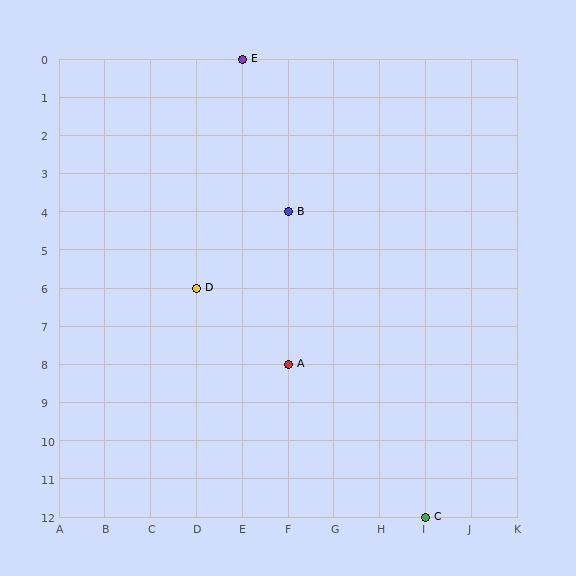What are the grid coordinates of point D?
Point D is at grid coordinates (D, 6).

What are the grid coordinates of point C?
Point C is at grid coordinates (I, 12).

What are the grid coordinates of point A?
Point A is at grid coordinates (F, 8).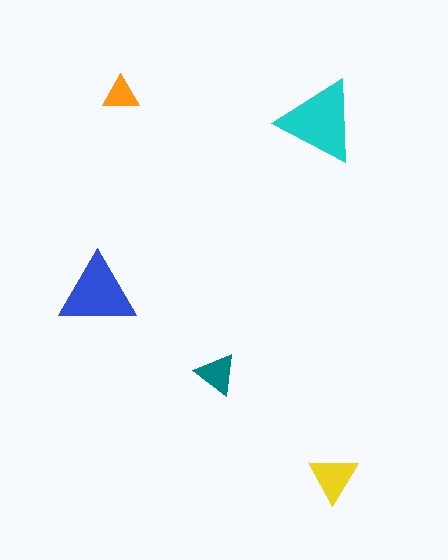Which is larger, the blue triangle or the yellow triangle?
The blue one.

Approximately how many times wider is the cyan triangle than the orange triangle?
About 2.5 times wider.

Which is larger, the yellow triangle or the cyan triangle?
The cyan one.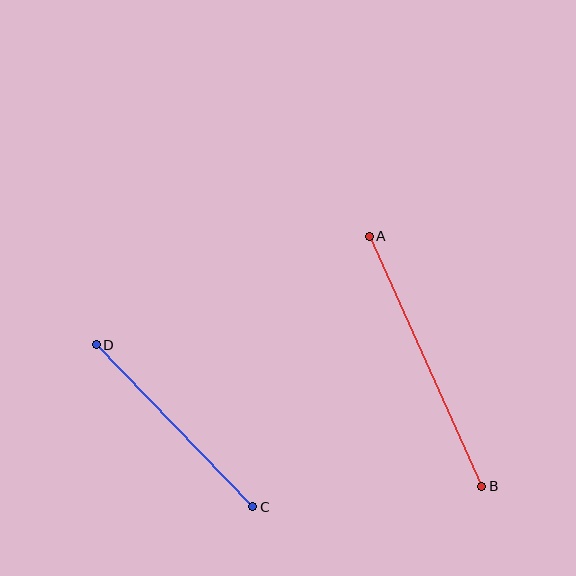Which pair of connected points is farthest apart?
Points A and B are farthest apart.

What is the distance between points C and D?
The distance is approximately 225 pixels.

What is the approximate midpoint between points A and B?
The midpoint is at approximately (426, 361) pixels.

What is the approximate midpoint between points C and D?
The midpoint is at approximately (174, 426) pixels.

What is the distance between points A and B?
The distance is approximately 274 pixels.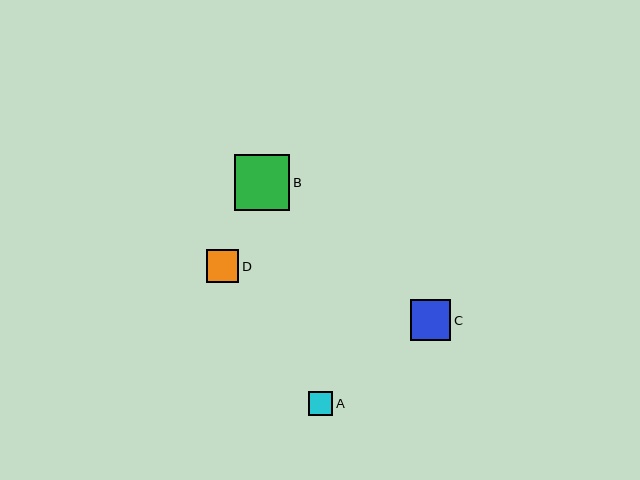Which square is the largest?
Square B is the largest with a size of approximately 56 pixels.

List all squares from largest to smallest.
From largest to smallest: B, C, D, A.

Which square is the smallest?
Square A is the smallest with a size of approximately 24 pixels.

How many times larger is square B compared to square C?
Square B is approximately 1.4 times the size of square C.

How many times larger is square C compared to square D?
Square C is approximately 1.2 times the size of square D.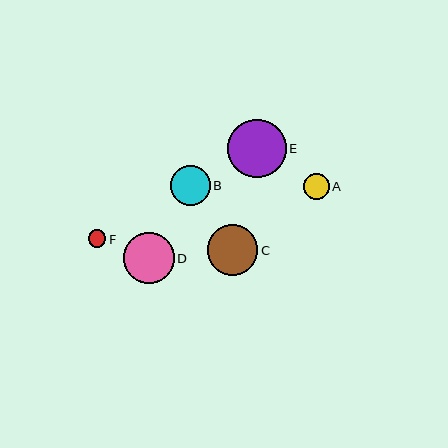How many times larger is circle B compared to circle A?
Circle B is approximately 1.5 times the size of circle A.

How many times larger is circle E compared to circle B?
Circle E is approximately 1.5 times the size of circle B.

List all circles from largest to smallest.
From largest to smallest: E, D, C, B, A, F.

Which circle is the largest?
Circle E is the largest with a size of approximately 58 pixels.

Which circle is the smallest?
Circle F is the smallest with a size of approximately 18 pixels.